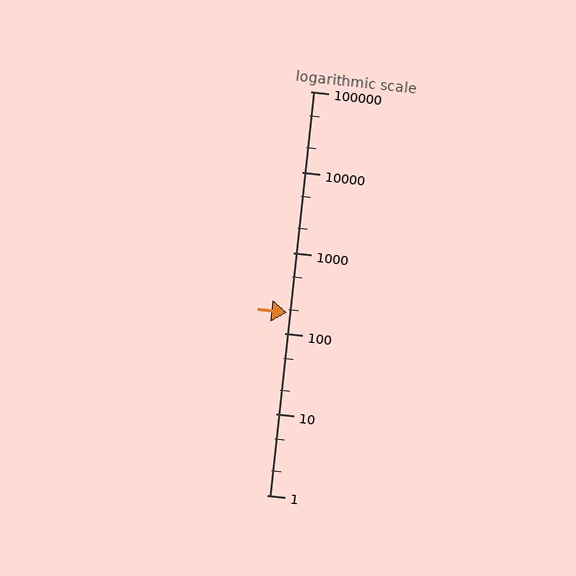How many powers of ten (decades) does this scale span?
The scale spans 5 decades, from 1 to 100000.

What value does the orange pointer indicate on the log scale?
The pointer indicates approximately 180.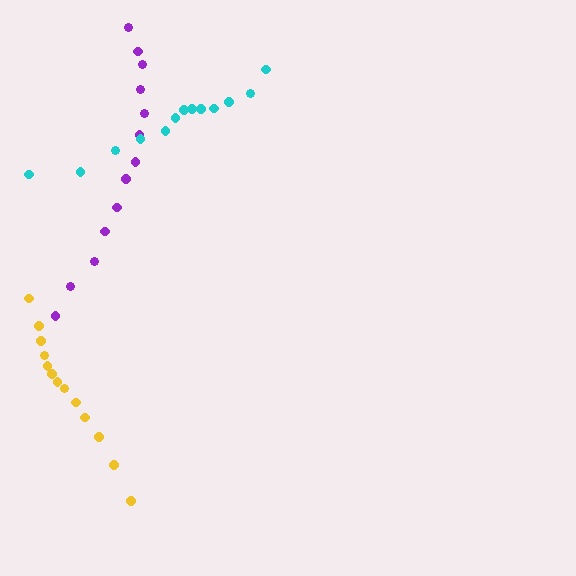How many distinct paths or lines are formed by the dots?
There are 3 distinct paths.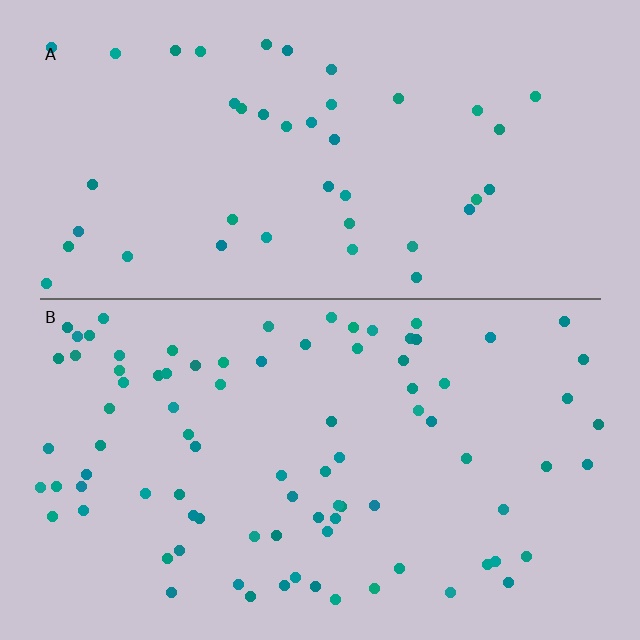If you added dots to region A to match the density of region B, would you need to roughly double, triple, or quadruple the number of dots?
Approximately double.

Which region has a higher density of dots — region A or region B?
B (the bottom).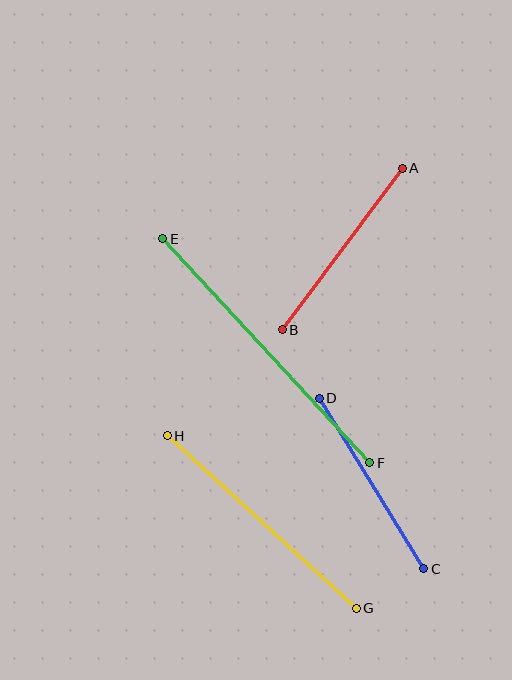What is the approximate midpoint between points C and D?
The midpoint is at approximately (371, 483) pixels.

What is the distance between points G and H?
The distance is approximately 256 pixels.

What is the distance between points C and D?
The distance is approximately 200 pixels.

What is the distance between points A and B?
The distance is approximately 201 pixels.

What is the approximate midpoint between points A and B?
The midpoint is at approximately (342, 249) pixels.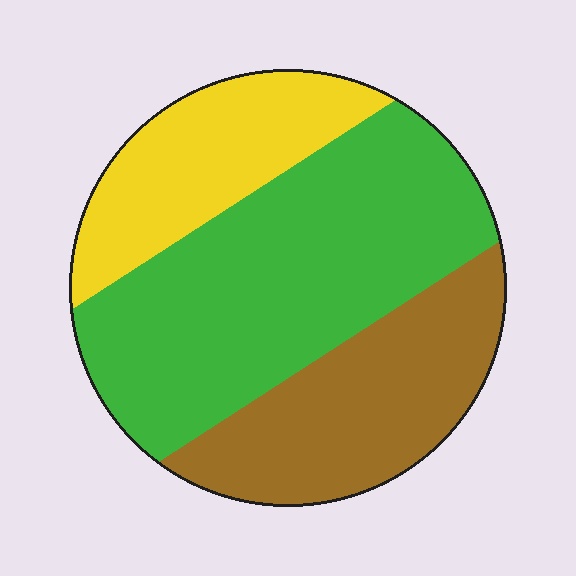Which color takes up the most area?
Green, at roughly 50%.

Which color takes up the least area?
Yellow, at roughly 20%.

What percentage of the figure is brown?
Brown covers 28% of the figure.